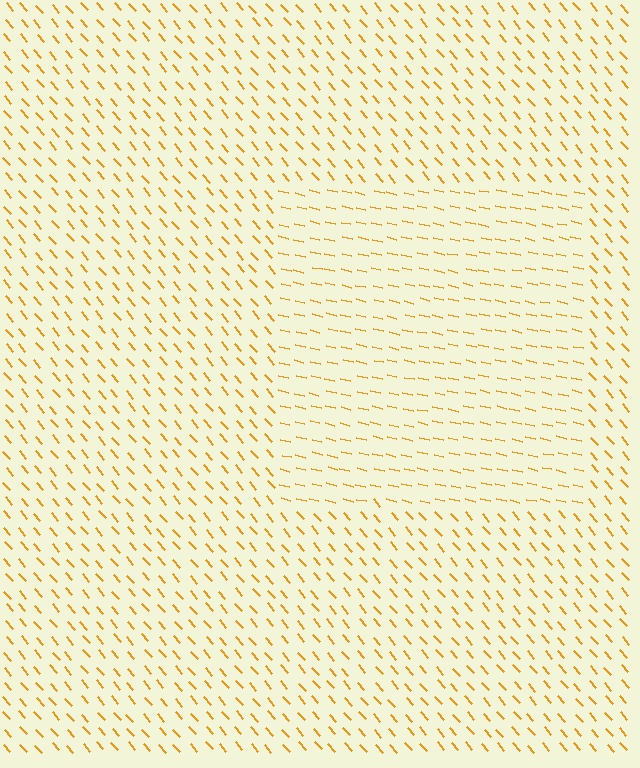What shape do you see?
I see a rectangle.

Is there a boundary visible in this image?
Yes, there is a texture boundary formed by a change in line orientation.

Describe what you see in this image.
The image is filled with small orange line segments. A rectangle region in the image has lines oriented differently from the surrounding lines, creating a visible texture boundary.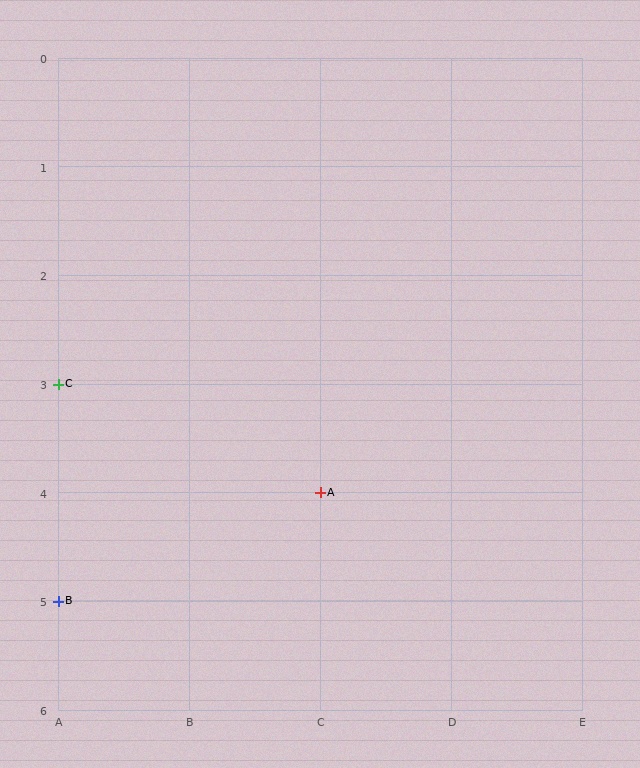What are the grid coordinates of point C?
Point C is at grid coordinates (A, 3).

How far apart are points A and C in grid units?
Points A and C are 2 columns and 1 row apart (about 2.2 grid units diagonally).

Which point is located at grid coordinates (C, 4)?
Point A is at (C, 4).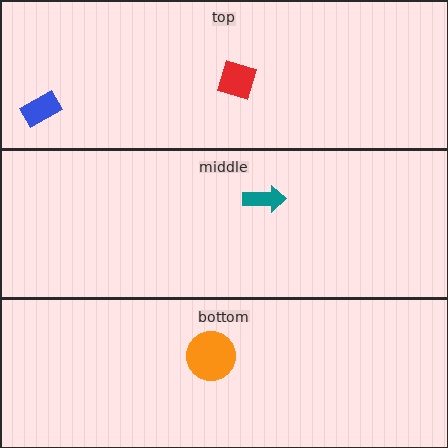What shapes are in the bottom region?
The orange circle.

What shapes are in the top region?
The blue rectangle, the red diamond.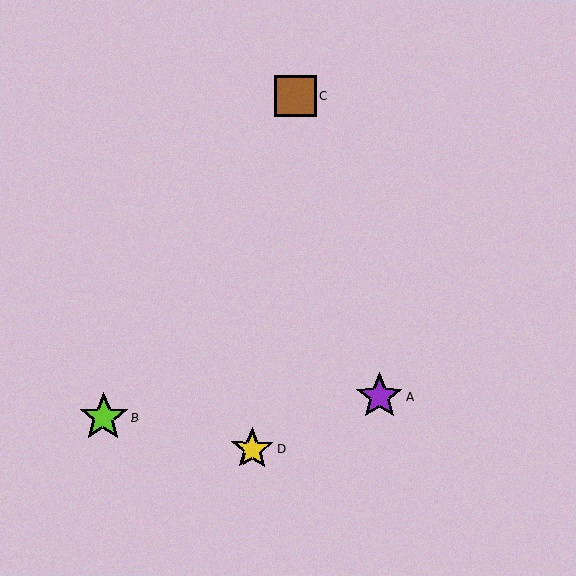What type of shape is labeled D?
Shape D is a yellow star.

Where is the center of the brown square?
The center of the brown square is at (296, 96).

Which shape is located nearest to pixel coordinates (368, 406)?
The purple star (labeled A) at (379, 397) is nearest to that location.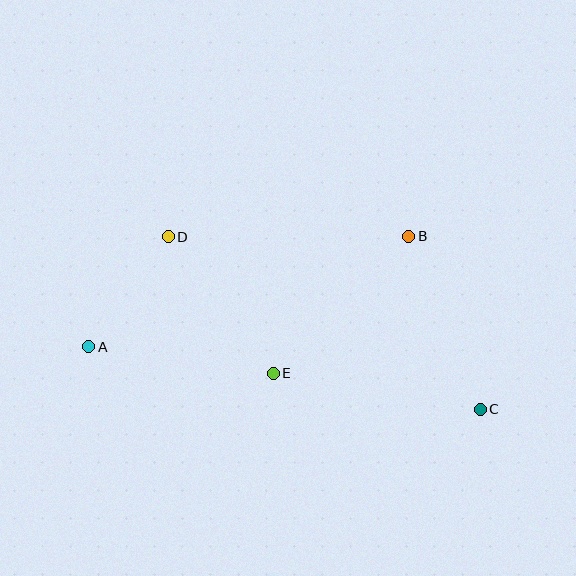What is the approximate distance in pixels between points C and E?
The distance between C and E is approximately 210 pixels.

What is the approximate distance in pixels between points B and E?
The distance between B and E is approximately 193 pixels.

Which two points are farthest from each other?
Points A and C are farthest from each other.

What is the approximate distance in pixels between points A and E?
The distance between A and E is approximately 187 pixels.